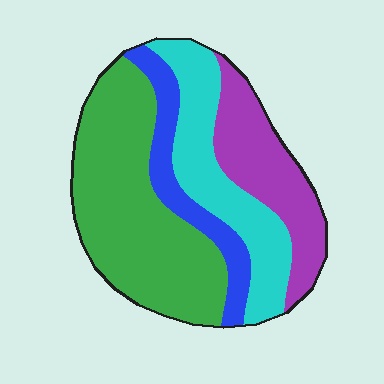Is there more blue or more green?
Green.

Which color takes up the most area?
Green, at roughly 40%.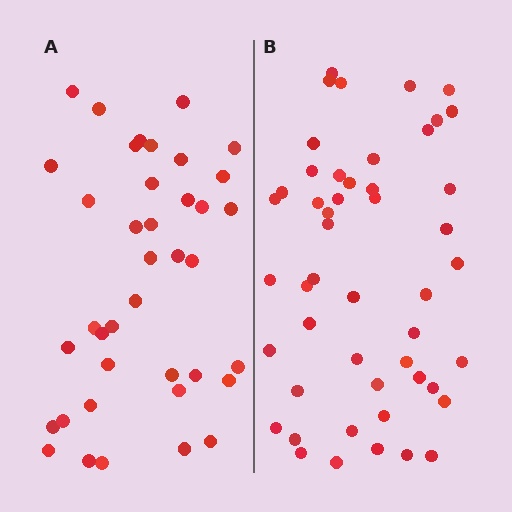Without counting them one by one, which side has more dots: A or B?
Region B (the right region) has more dots.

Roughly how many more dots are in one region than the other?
Region B has roughly 10 or so more dots than region A.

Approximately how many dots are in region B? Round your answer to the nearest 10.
About 50 dots. (The exact count is 49, which rounds to 50.)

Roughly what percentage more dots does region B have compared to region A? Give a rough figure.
About 25% more.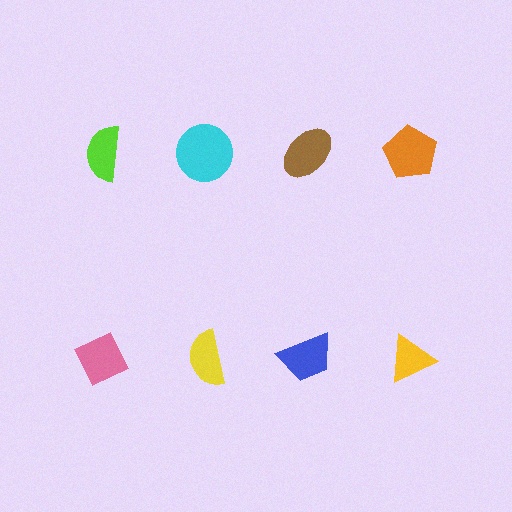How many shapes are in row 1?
4 shapes.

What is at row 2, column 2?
A yellow semicircle.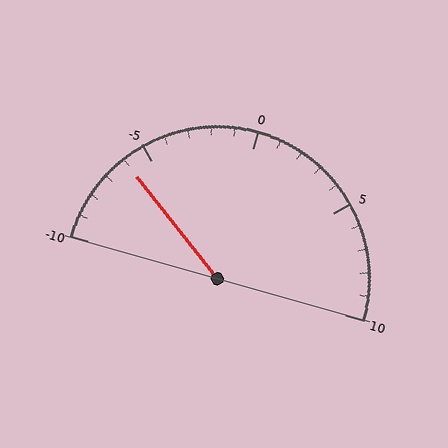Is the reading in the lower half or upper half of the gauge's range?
The reading is in the lower half of the range (-10 to 10).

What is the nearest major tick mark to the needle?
The nearest major tick mark is -5.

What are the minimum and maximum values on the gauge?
The gauge ranges from -10 to 10.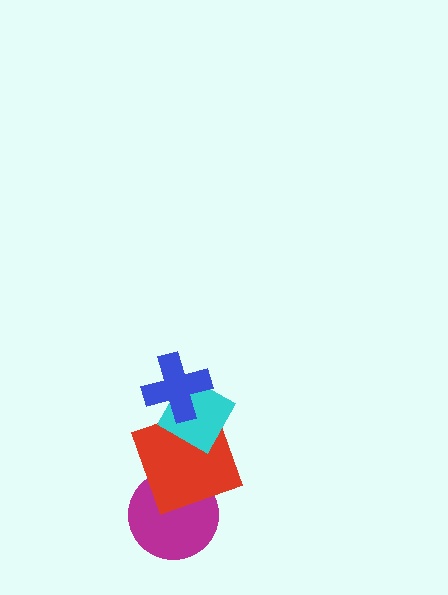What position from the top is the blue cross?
The blue cross is 1st from the top.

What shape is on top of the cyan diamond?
The blue cross is on top of the cyan diamond.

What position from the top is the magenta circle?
The magenta circle is 4th from the top.